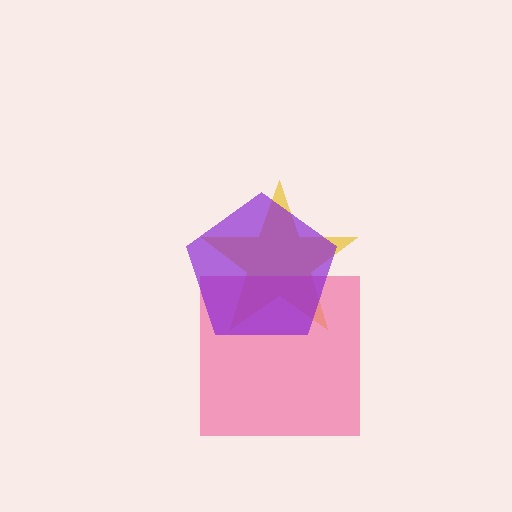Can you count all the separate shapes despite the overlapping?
Yes, there are 3 separate shapes.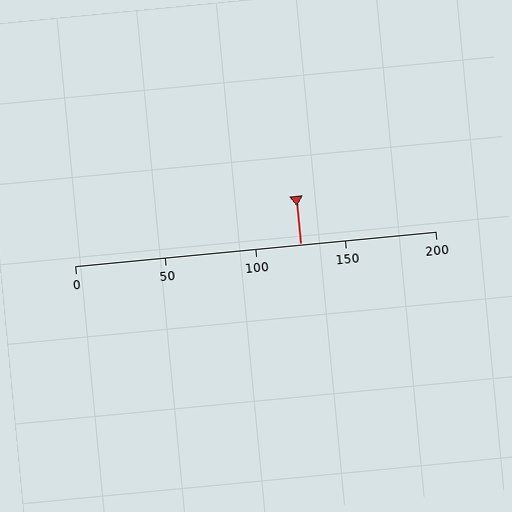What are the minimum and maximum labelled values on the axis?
The axis runs from 0 to 200.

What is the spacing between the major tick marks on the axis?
The major ticks are spaced 50 apart.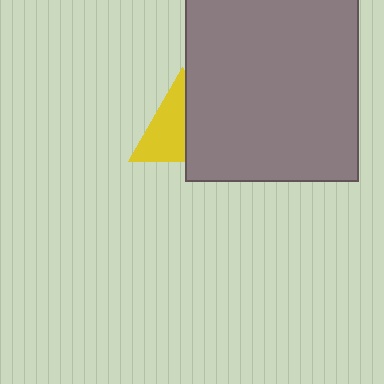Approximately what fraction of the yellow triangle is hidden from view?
Roughly 45% of the yellow triangle is hidden behind the gray rectangle.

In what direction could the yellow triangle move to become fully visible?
The yellow triangle could move left. That would shift it out from behind the gray rectangle entirely.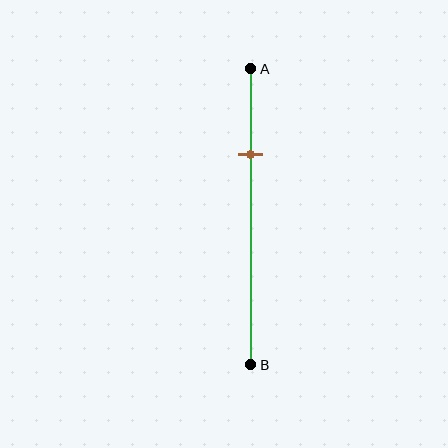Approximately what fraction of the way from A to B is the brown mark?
The brown mark is approximately 30% of the way from A to B.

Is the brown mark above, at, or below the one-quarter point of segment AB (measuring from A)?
The brown mark is below the one-quarter point of segment AB.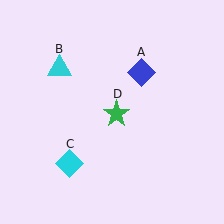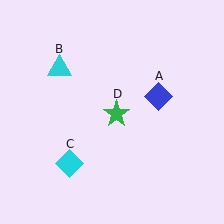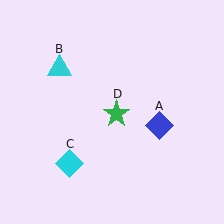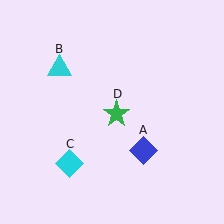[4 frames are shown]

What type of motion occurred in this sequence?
The blue diamond (object A) rotated clockwise around the center of the scene.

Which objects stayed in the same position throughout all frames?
Cyan triangle (object B) and cyan diamond (object C) and green star (object D) remained stationary.